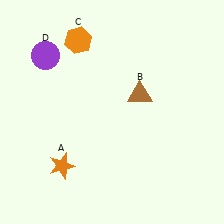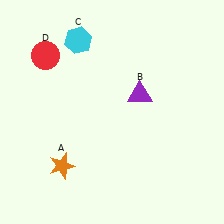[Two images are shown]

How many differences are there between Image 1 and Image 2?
There are 3 differences between the two images.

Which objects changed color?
B changed from brown to purple. C changed from orange to cyan. D changed from purple to red.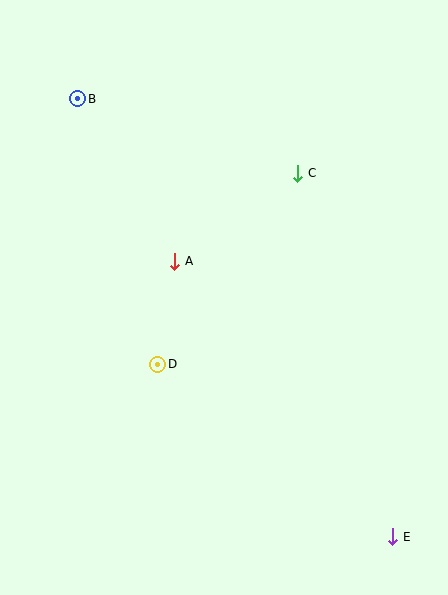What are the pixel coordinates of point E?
Point E is at (393, 537).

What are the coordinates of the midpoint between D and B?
The midpoint between D and B is at (118, 231).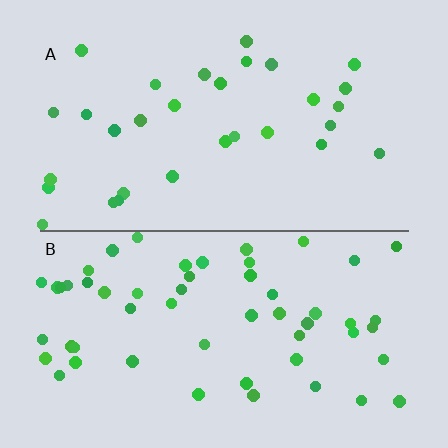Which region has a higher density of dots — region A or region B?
B (the bottom).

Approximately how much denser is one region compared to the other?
Approximately 1.8× — region B over region A.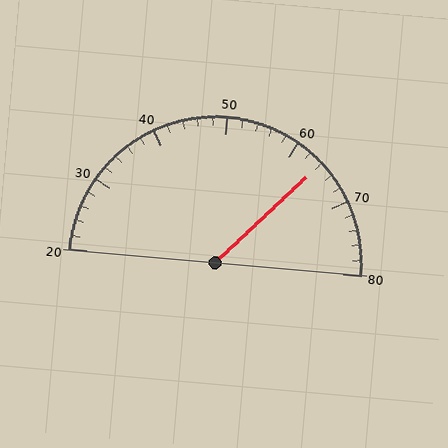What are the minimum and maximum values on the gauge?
The gauge ranges from 20 to 80.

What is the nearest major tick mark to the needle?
The nearest major tick mark is 60.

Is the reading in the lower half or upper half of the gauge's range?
The reading is in the upper half of the range (20 to 80).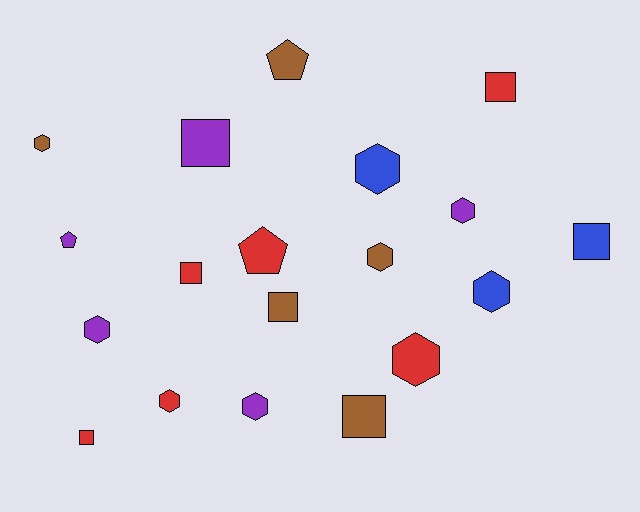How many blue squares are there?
There is 1 blue square.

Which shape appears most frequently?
Hexagon, with 9 objects.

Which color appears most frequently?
Red, with 6 objects.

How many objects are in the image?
There are 19 objects.